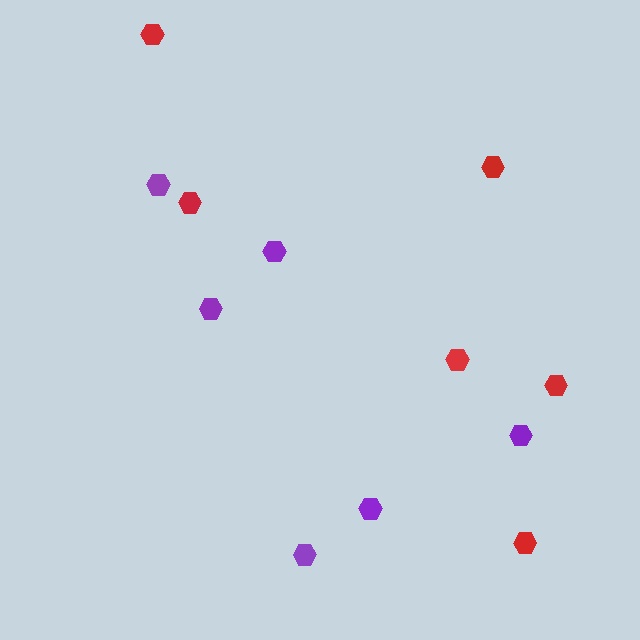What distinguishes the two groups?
There are 2 groups: one group of red hexagons (6) and one group of purple hexagons (6).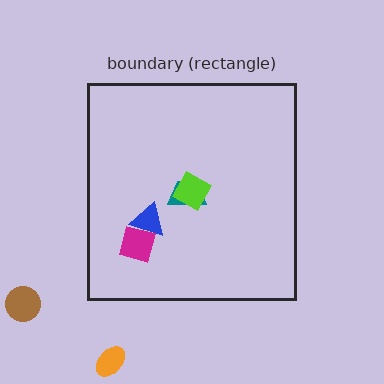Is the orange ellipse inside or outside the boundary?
Outside.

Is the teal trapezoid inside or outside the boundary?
Inside.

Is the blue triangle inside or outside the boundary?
Inside.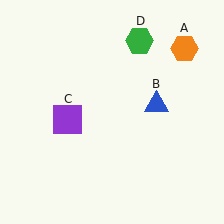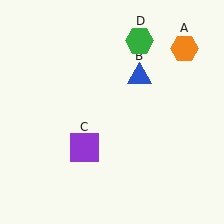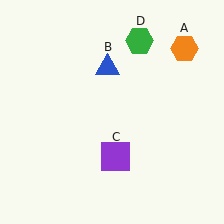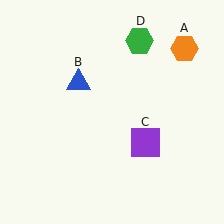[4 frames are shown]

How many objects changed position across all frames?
2 objects changed position: blue triangle (object B), purple square (object C).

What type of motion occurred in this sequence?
The blue triangle (object B), purple square (object C) rotated counterclockwise around the center of the scene.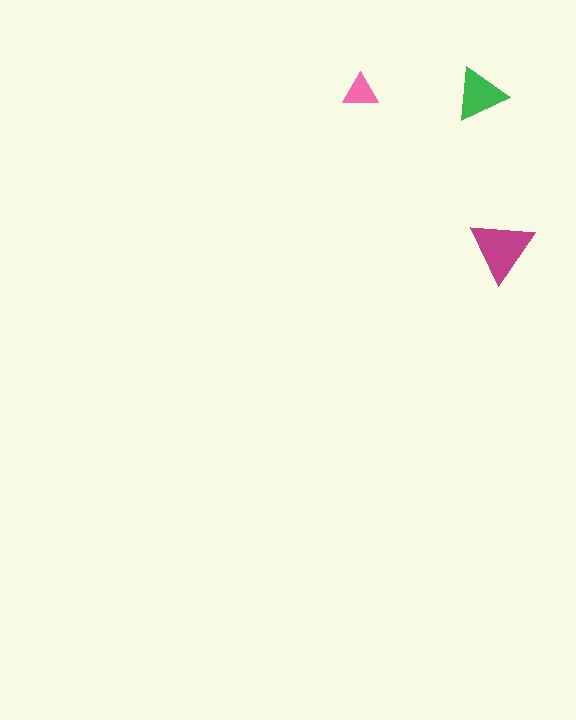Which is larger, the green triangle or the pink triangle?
The green one.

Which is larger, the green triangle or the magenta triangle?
The magenta one.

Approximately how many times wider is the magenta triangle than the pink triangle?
About 2 times wider.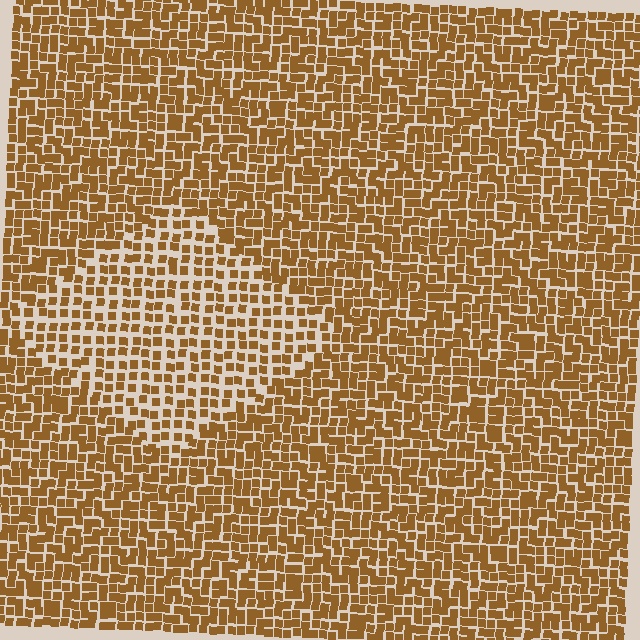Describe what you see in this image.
The image contains small brown elements arranged at two different densities. A diamond-shaped region is visible where the elements are less densely packed than the surrounding area.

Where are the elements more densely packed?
The elements are more densely packed outside the diamond boundary.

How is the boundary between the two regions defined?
The boundary is defined by a change in element density (approximately 1.6x ratio). All elements are the same color, size, and shape.